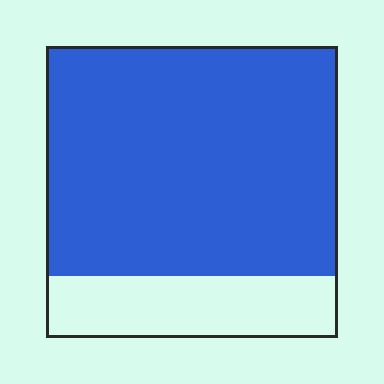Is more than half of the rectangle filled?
Yes.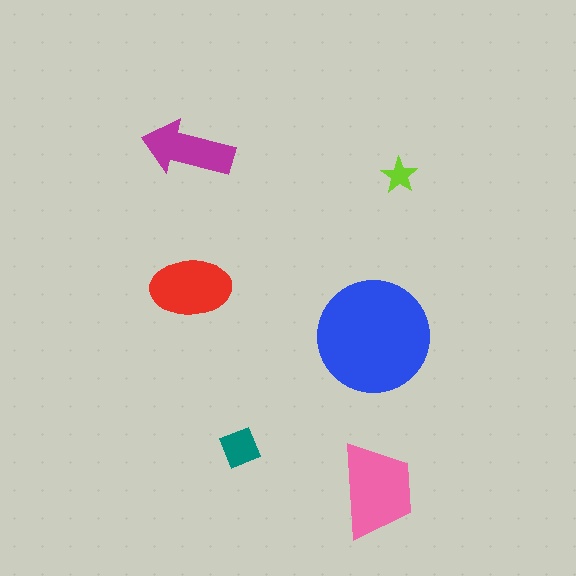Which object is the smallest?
The lime star.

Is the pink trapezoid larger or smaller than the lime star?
Larger.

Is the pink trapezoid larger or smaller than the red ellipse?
Larger.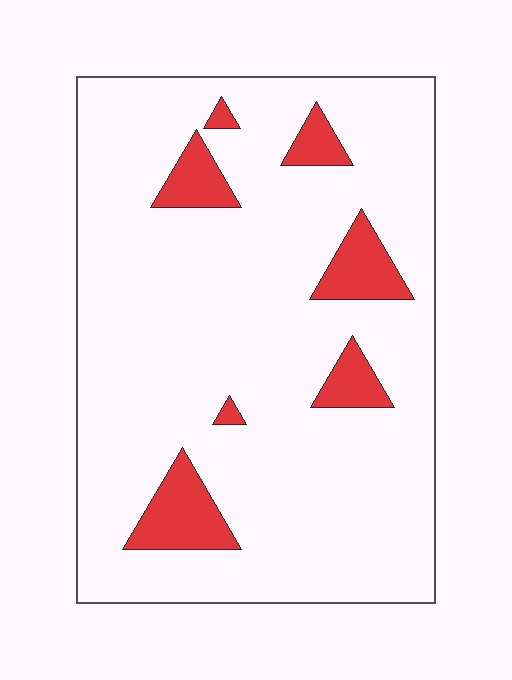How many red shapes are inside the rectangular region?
7.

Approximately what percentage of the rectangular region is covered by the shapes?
Approximately 10%.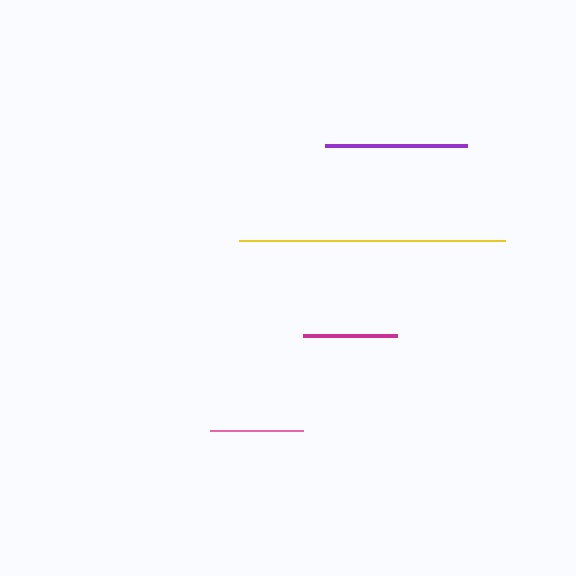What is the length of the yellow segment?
The yellow segment is approximately 266 pixels long.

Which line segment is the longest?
The yellow line is the longest at approximately 266 pixels.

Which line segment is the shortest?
The pink line is the shortest at approximately 92 pixels.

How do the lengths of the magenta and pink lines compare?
The magenta and pink lines are approximately the same length.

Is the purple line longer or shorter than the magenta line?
The purple line is longer than the magenta line.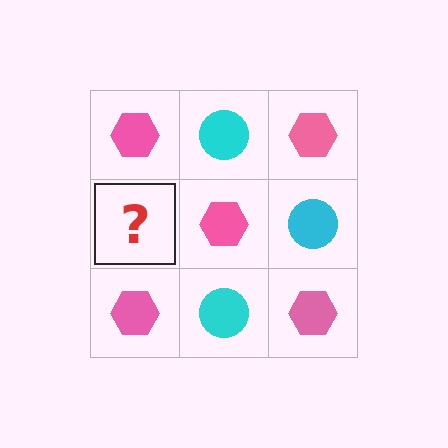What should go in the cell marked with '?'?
The missing cell should contain a cyan circle.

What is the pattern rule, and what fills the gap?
The rule is that it alternates pink hexagon and cyan circle in a checkerboard pattern. The gap should be filled with a cyan circle.